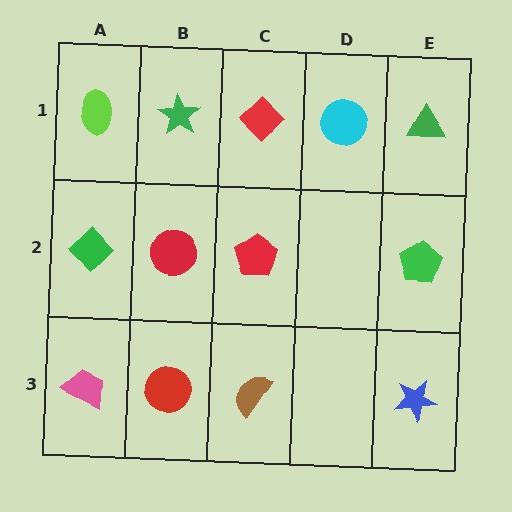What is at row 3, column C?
A brown semicircle.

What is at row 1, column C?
A red diamond.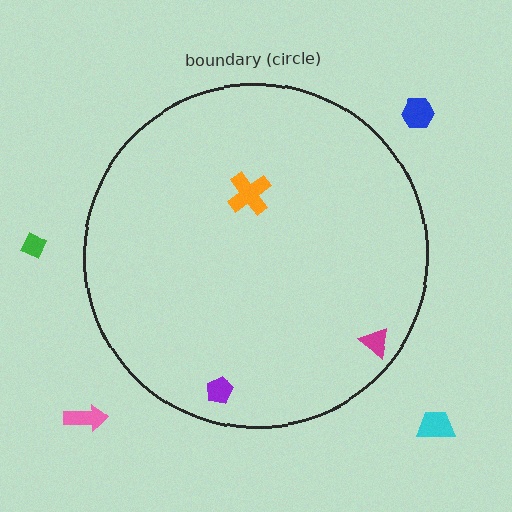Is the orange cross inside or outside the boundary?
Inside.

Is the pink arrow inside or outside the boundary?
Outside.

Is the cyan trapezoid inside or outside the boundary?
Outside.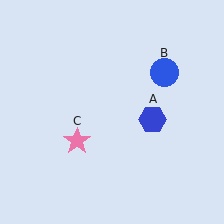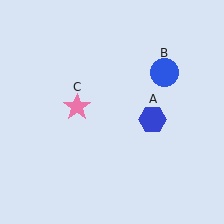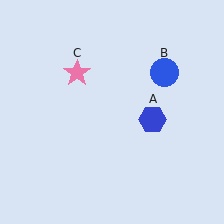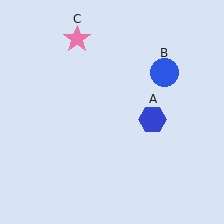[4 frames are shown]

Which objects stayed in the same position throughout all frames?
Blue hexagon (object A) and blue circle (object B) remained stationary.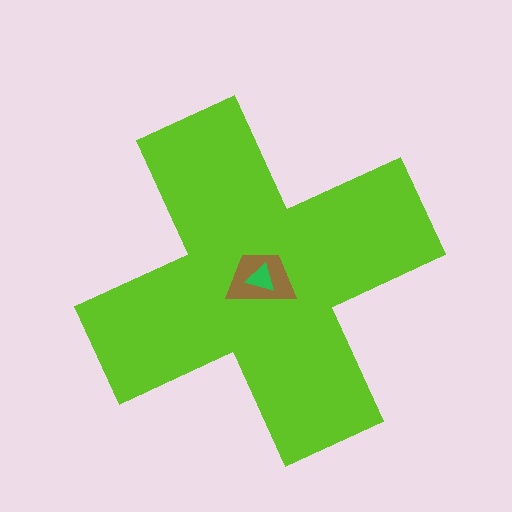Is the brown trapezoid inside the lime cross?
Yes.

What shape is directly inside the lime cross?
The brown trapezoid.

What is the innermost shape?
The green triangle.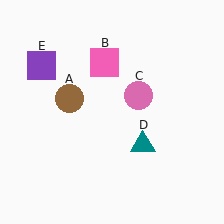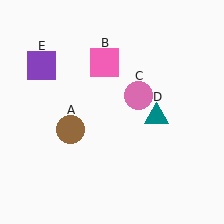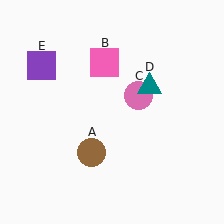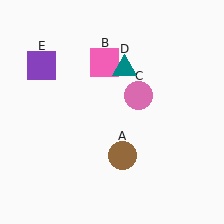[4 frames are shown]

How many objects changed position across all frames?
2 objects changed position: brown circle (object A), teal triangle (object D).